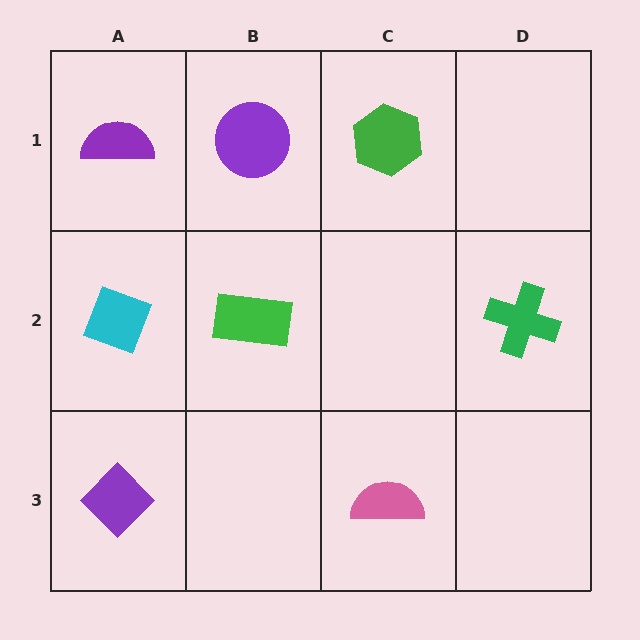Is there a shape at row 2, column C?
No, that cell is empty.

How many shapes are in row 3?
2 shapes.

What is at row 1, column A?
A purple semicircle.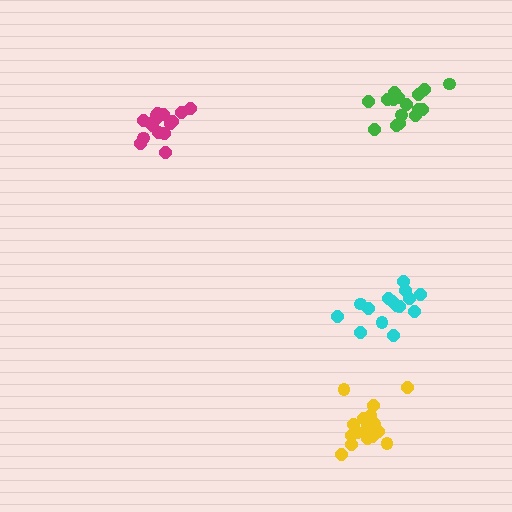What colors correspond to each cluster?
The clusters are colored: green, cyan, magenta, yellow.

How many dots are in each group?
Group 1: 16 dots, Group 2: 15 dots, Group 3: 16 dots, Group 4: 20 dots (67 total).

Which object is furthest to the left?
The magenta cluster is leftmost.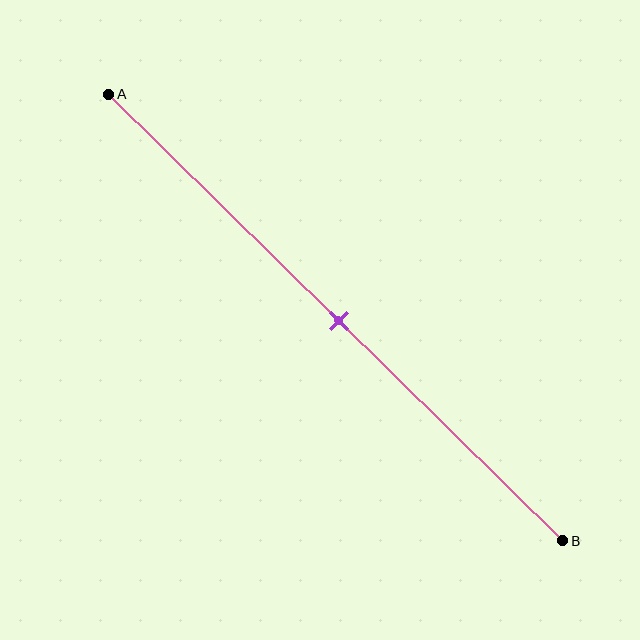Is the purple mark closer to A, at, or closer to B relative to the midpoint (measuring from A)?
The purple mark is approximately at the midpoint of segment AB.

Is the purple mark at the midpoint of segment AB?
Yes, the mark is approximately at the midpoint.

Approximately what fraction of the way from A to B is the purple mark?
The purple mark is approximately 50% of the way from A to B.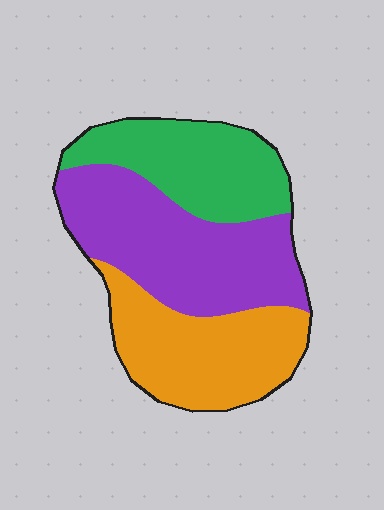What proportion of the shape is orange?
Orange covers around 30% of the shape.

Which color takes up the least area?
Green, at roughly 25%.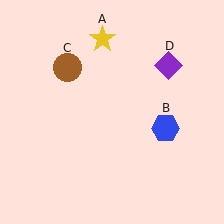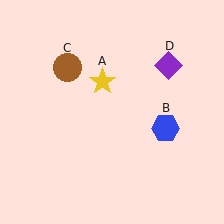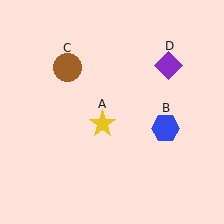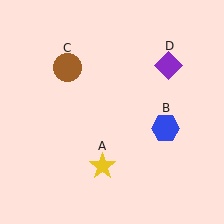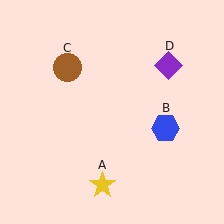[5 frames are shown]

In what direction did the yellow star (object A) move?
The yellow star (object A) moved down.